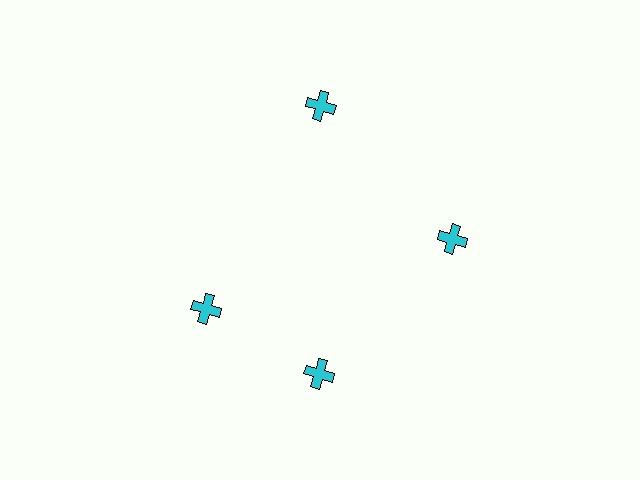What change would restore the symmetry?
The symmetry would be restored by rotating it back into even spacing with its neighbors so that all 4 crosses sit at equal angles and equal distance from the center.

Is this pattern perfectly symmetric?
No. The 4 cyan crosses are arranged in a ring, but one element near the 9 o'clock position is rotated out of alignment along the ring, breaking the 4-fold rotational symmetry.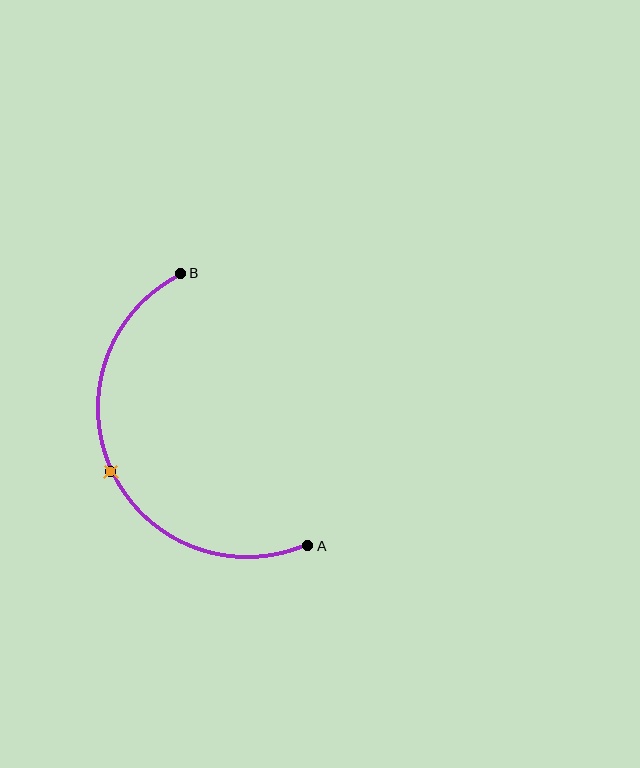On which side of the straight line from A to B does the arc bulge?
The arc bulges to the left of the straight line connecting A and B.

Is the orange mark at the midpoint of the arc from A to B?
Yes. The orange mark lies on the arc at equal arc-length from both A and B — it is the arc midpoint.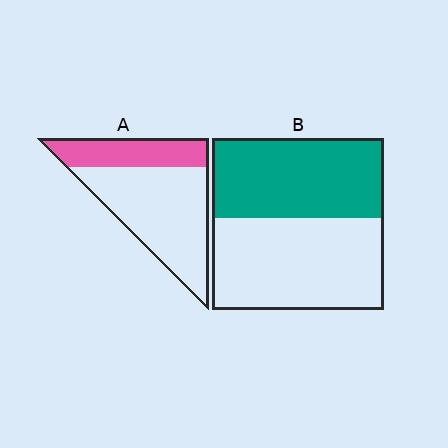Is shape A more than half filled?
No.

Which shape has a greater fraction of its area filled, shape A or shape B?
Shape B.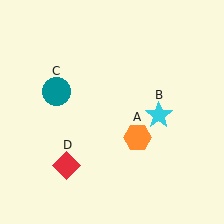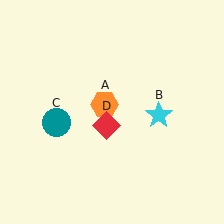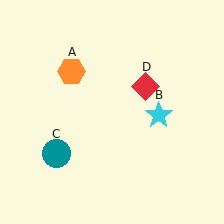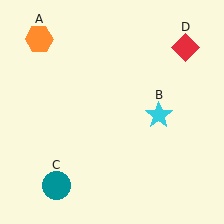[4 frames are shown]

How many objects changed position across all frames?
3 objects changed position: orange hexagon (object A), teal circle (object C), red diamond (object D).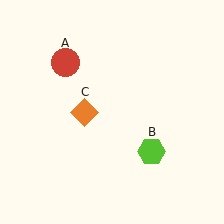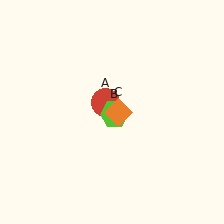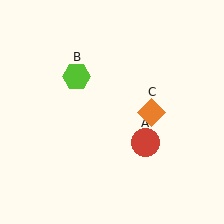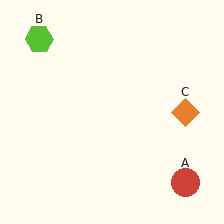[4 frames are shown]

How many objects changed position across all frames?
3 objects changed position: red circle (object A), lime hexagon (object B), orange diamond (object C).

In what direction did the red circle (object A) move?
The red circle (object A) moved down and to the right.